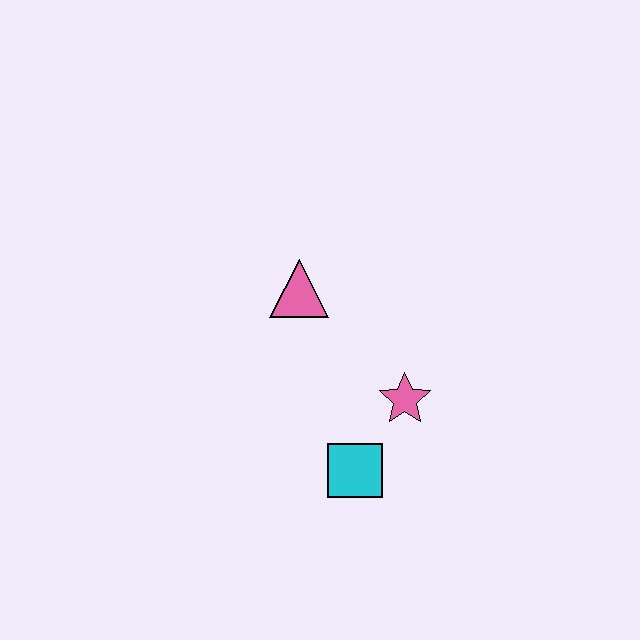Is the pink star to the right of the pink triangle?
Yes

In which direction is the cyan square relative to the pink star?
The cyan square is below the pink star.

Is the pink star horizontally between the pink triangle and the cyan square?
No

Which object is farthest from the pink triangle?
The cyan square is farthest from the pink triangle.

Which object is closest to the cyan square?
The pink star is closest to the cyan square.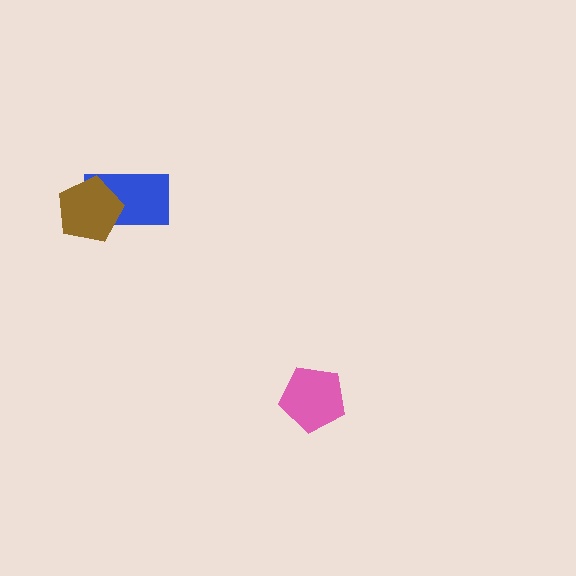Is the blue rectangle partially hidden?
Yes, it is partially covered by another shape.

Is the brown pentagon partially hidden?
No, no other shape covers it.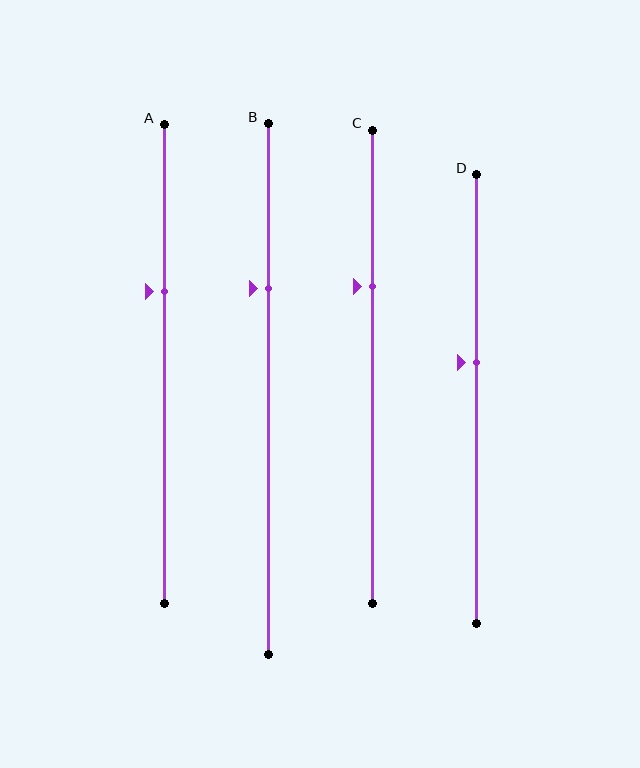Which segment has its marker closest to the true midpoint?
Segment D has its marker closest to the true midpoint.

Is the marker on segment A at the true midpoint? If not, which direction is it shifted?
No, the marker on segment A is shifted upward by about 15% of the segment length.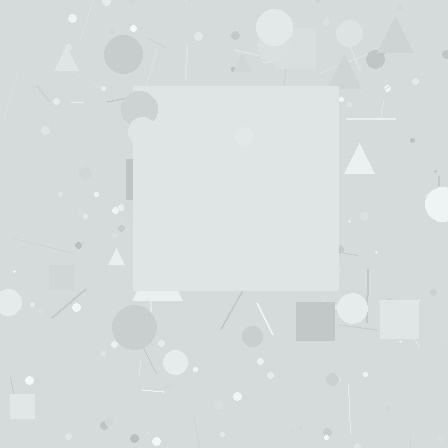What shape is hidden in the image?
A square is hidden in the image.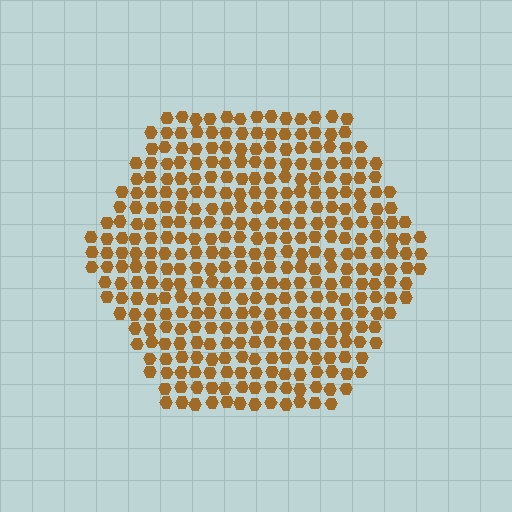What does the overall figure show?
The overall figure shows a hexagon.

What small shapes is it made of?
It is made of small hexagons.